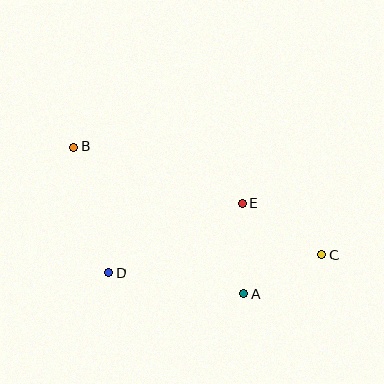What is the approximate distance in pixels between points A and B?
The distance between A and B is approximately 225 pixels.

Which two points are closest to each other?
Points A and C are closest to each other.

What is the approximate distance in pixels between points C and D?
The distance between C and D is approximately 214 pixels.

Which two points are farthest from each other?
Points B and C are farthest from each other.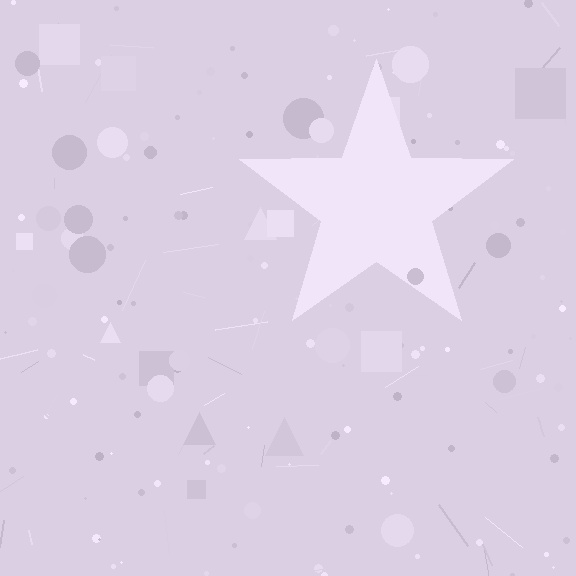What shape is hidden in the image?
A star is hidden in the image.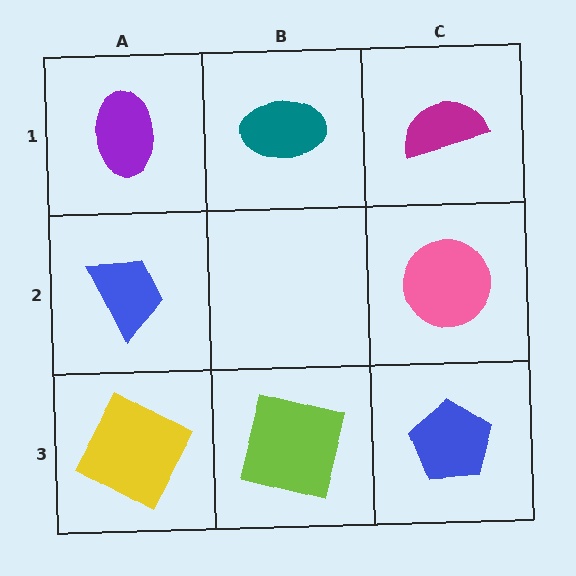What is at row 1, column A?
A purple ellipse.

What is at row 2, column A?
A blue trapezoid.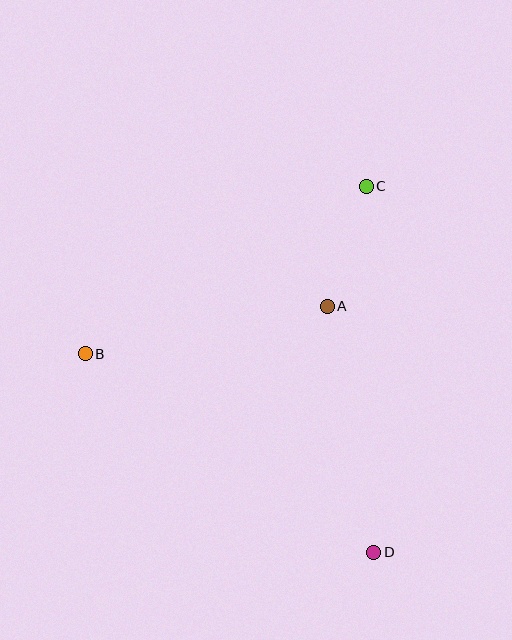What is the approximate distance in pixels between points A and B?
The distance between A and B is approximately 247 pixels.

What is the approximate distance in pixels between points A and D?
The distance between A and D is approximately 250 pixels.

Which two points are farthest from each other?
Points C and D are farthest from each other.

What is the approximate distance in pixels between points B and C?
The distance between B and C is approximately 327 pixels.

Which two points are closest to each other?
Points A and C are closest to each other.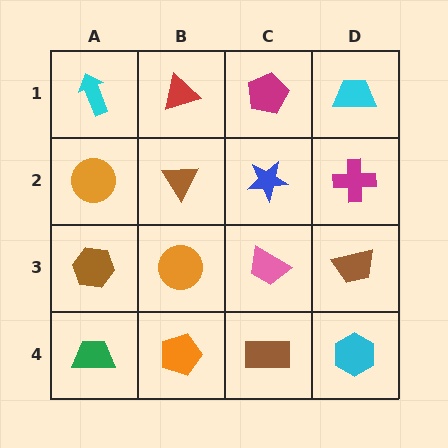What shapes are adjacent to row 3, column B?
A brown triangle (row 2, column B), an orange pentagon (row 4, column B), a brown hexagon (row 3, column A), a pink trapezoid (row 3, column C).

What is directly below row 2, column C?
A pink trapezoid.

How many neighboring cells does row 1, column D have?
2.